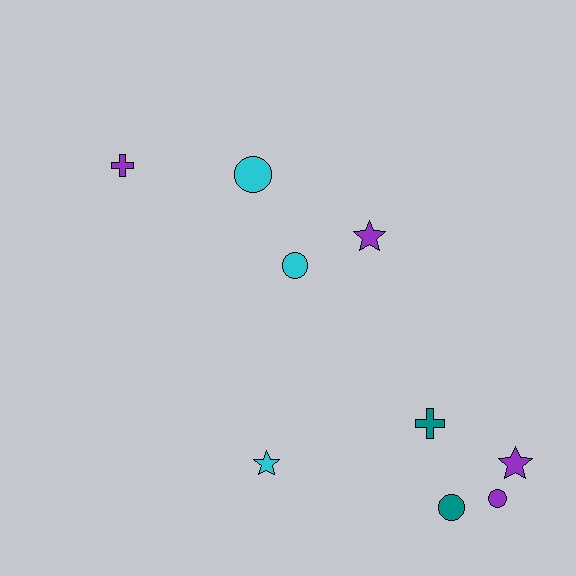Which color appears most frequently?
Purple, with 4 objects.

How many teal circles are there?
There is 1 teal circle.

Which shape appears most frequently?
Circle, with 4 objects.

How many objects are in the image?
There are 9 objects.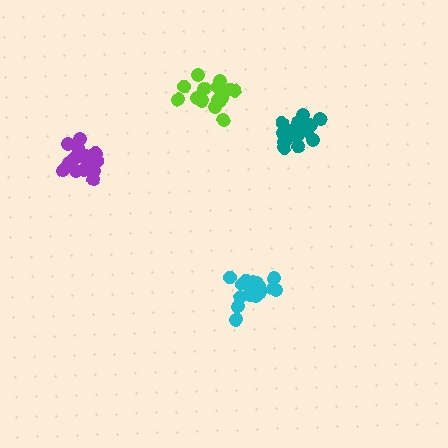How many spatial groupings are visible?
There are 4 spatial groupings.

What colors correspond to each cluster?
The clusters are colored: purple, lime, teal, cyan.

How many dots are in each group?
Group 1: 18 dots, Group 2: 15 dots, Group 3: 18 dots, Group 4: 19 dots (70 total).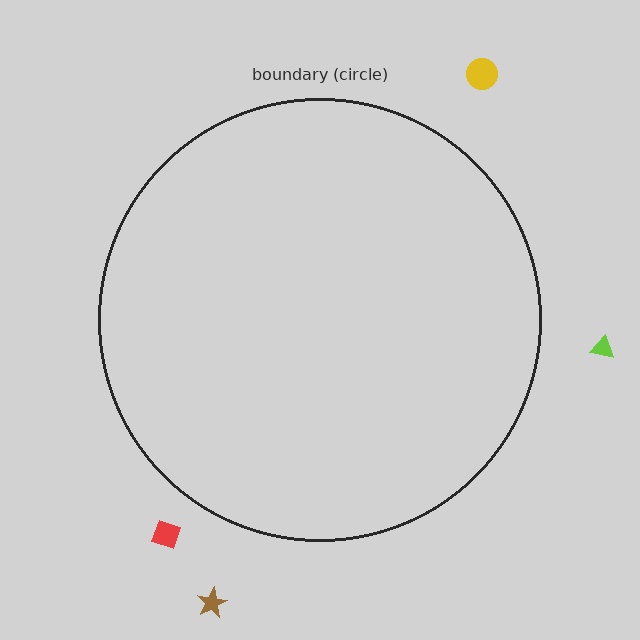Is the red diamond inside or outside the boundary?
Outside.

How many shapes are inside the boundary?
0 inside, 4 outside.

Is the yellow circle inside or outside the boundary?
Outside.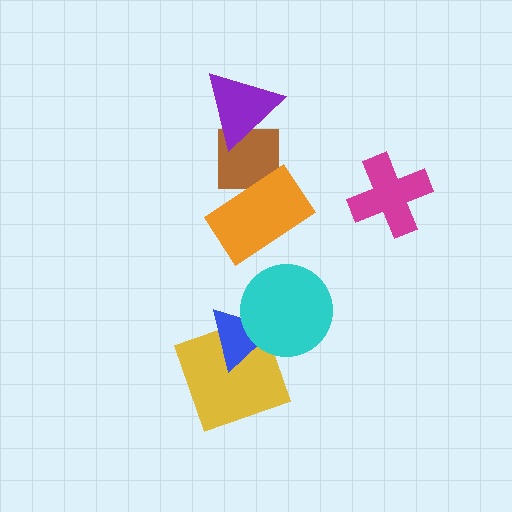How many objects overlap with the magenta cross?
0 objects overlap with the magenta cross.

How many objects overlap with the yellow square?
1 object overlaps with the yellow square.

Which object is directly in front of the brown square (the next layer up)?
The orange rectangle is directly in front of the brown square.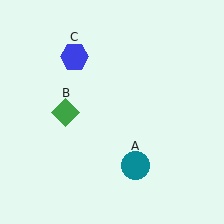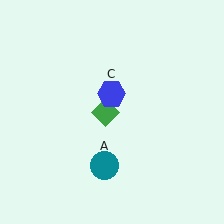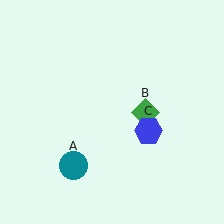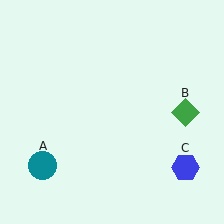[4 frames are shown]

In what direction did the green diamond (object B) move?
The green diamond (object B) moved right.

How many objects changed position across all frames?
3 objects changed position: teal circle (object A), green diamond (object B), blue hexagon (object C).